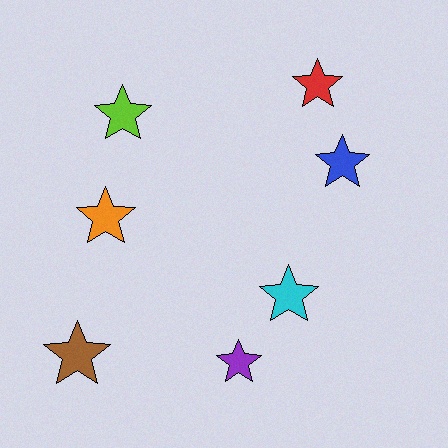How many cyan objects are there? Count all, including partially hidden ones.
There is 1 cyan object.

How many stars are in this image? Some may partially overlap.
There are 7 stars.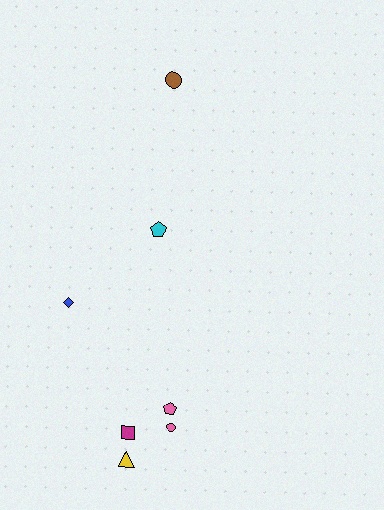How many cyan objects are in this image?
There is 1 cyan object.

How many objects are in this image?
There are 7 objects.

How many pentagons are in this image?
There are 2 pentagons.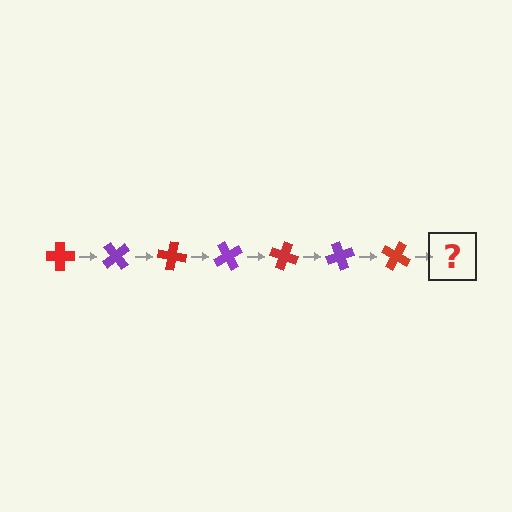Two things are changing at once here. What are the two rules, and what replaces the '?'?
The two rules are that it rotates 50 degrees each step and the color cycles through red and purple. The '?' should be a purple cross, rotated 350 degrees from the start.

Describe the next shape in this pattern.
It should be a purple cross, rotated 350 degrees from the start.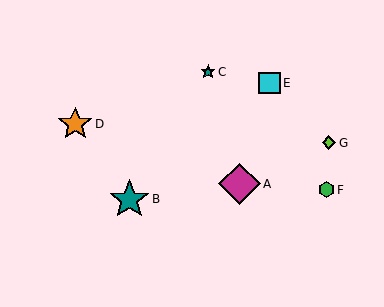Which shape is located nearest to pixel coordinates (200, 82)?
The teal star (labeled C) at (208, 72) is nearest to that location.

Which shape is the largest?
The magenta diamond (labeled A) is the largest.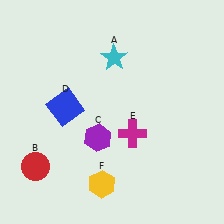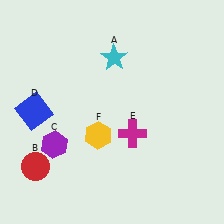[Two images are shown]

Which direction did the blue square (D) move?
The blue square (D) moved left.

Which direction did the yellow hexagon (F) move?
The yellow hexagon (F) moved up.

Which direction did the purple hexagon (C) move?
The purple hexagon (C) moved left.